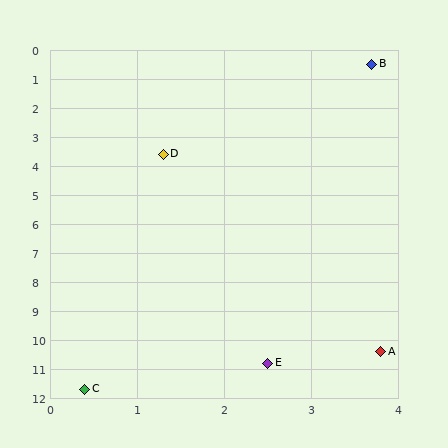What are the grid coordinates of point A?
Point A is at approximately (3.8, 10.4).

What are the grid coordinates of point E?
Point E is at approximately (2.5, 10.8).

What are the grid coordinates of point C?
Point C is at approximately (0.4, 11.7).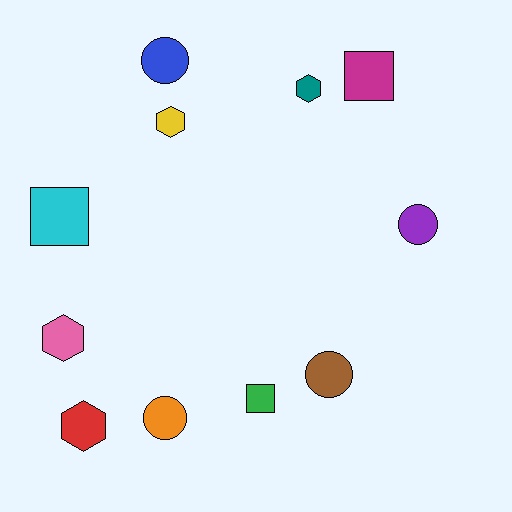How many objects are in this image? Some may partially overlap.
There are 11 objects.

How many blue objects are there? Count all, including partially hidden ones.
There is 1 blue object.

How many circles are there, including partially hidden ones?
There are 4 circles.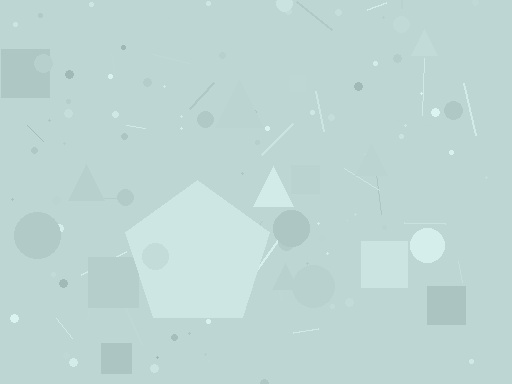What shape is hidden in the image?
A pentagon is hidden in the image.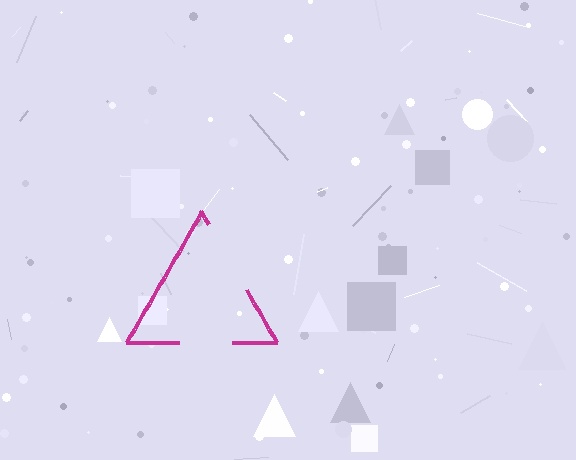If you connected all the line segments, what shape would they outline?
They would outline a triangle.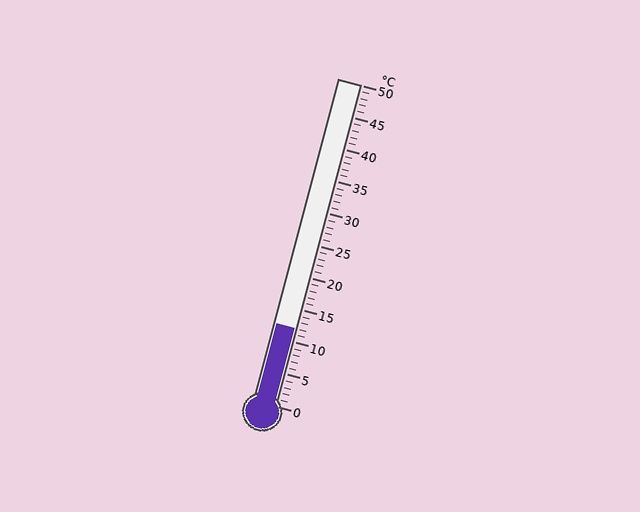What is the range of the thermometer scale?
The thermometer scale ranges from 0°C to 50°C.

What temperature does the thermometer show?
The thermometer shows approximately 12°C.